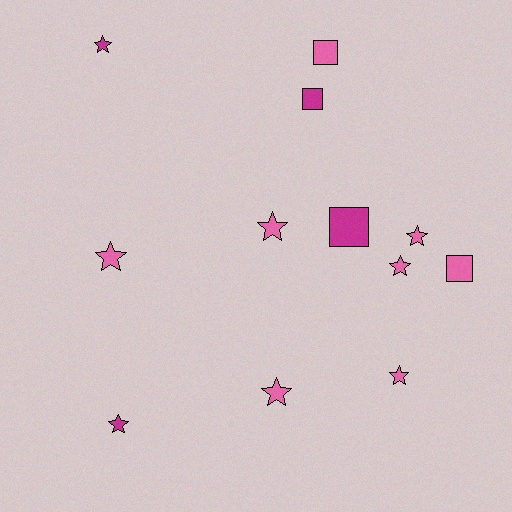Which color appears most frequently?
Pink, with 8 objects.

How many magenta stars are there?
There are 2 magenta stars.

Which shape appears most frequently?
Star, with 8 objects.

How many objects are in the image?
There are 12 objects.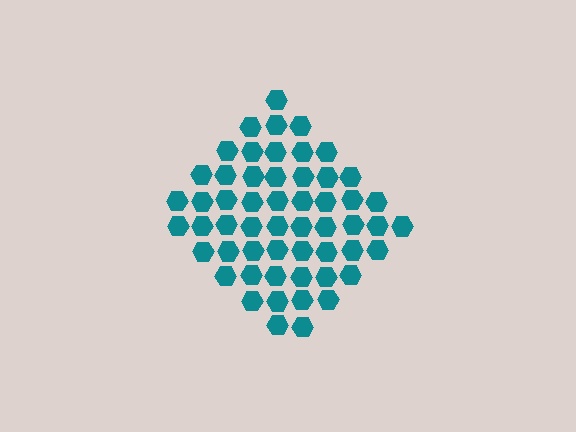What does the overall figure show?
The overall figure shows a diamond.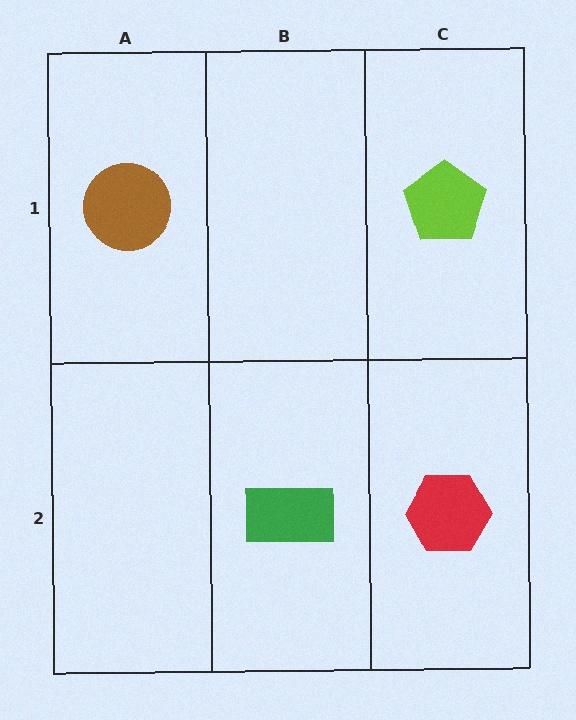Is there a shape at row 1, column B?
No, that cell is empty.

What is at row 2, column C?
A red hexagon.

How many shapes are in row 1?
2 shapes.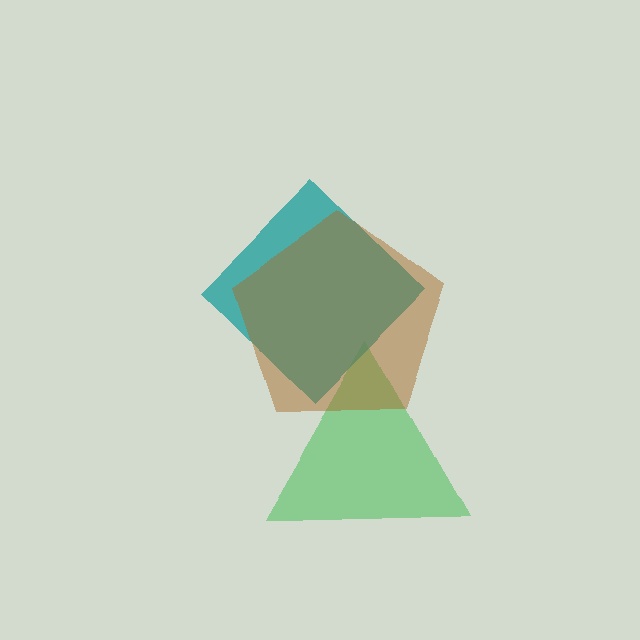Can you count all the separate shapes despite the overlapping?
Yes, there are 3 separate shapes.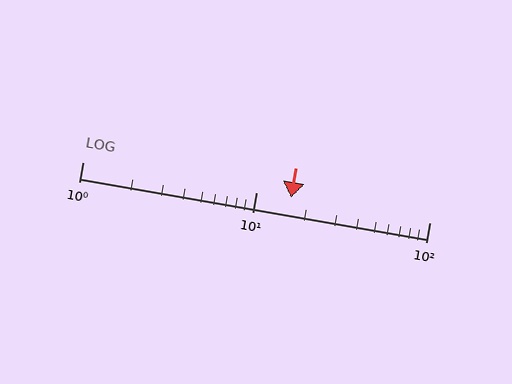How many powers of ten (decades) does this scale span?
The scale spans 2 decades, from 1 to 100.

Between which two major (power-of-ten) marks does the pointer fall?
The pointer is between 10 and 100.